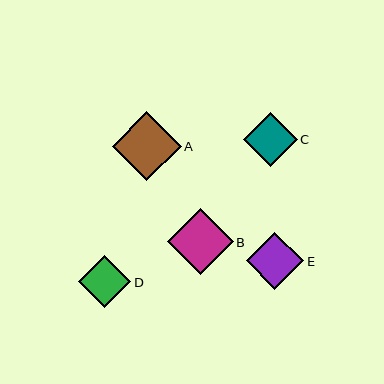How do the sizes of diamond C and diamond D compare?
Diamond C and diamond D are approximately the same size.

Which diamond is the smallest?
Diamond D is the smallest with a size of approximately 52 pixels.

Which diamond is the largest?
Diamond A is the largest with a size of approximately 69 pixels.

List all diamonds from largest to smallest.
From largest to smallest: A, B, E, C, D.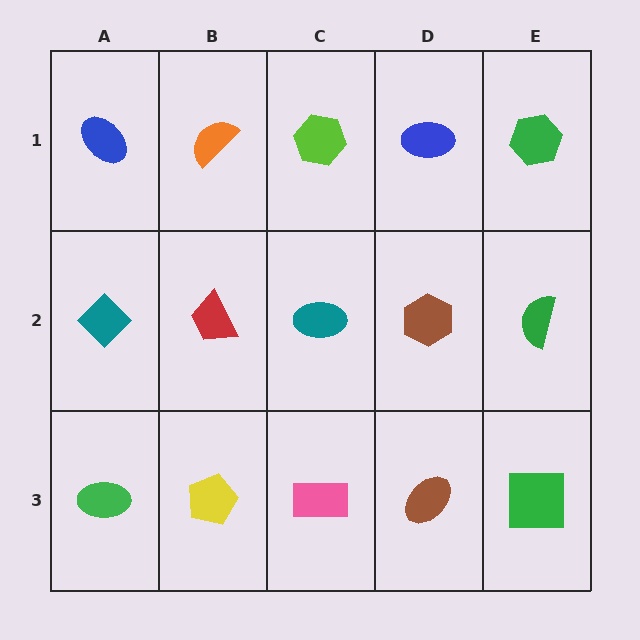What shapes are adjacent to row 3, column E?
A green semicircle (row 2, column E), a brown ellipse (row 3, column D).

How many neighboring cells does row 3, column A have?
2.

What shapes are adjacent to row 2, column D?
A blue ellipse (row 1, column D), a brown ellipse (row 3, column D), a teal ellipse (row 2, column C), a green semicircle (row 2, column E).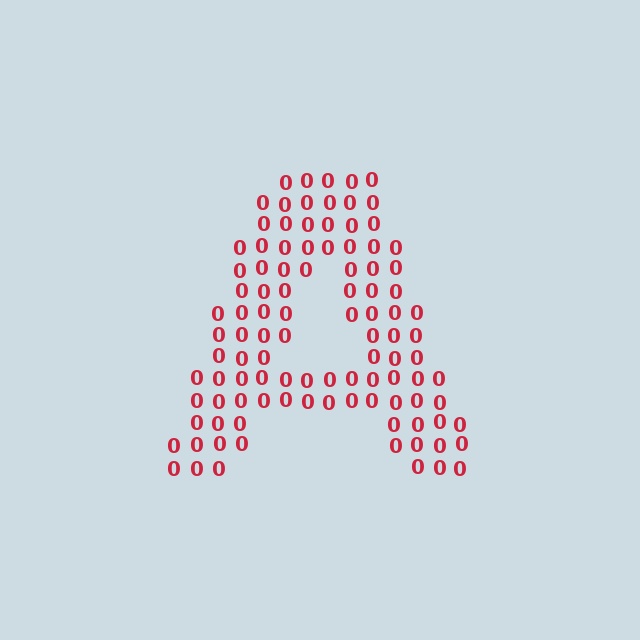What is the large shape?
The large shape is the letter A.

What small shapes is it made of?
It is made of small digit 0's.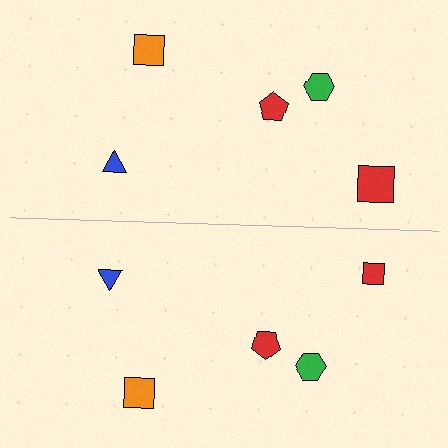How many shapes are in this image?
There are 10 shapes in this image.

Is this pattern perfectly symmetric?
No, the pattern is not perfectly symmetric. The red square on the bottom side has a different size than its mirror counterpart.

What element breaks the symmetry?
The red square on the bottom side has a different size than its mirror counterpart.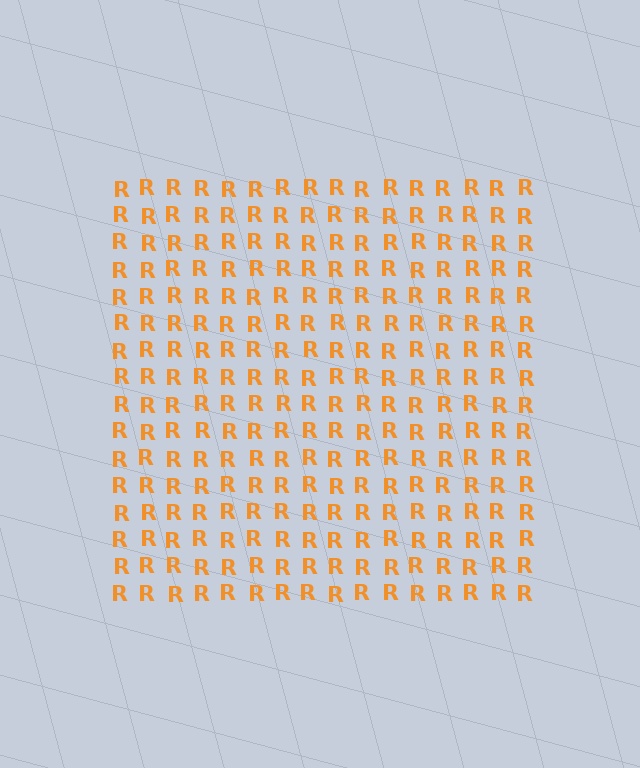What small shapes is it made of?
It is made of small letter R's.